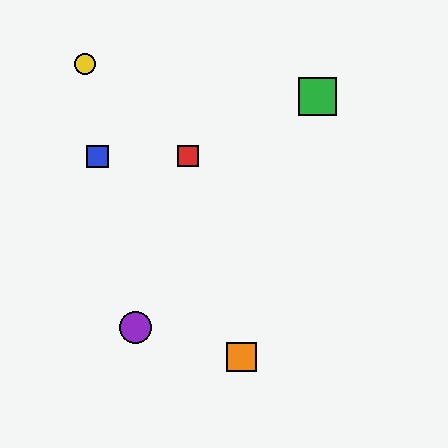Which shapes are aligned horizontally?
The red square, the blue square are aligned horizontally.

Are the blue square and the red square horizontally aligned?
Yes, both are at y≈156.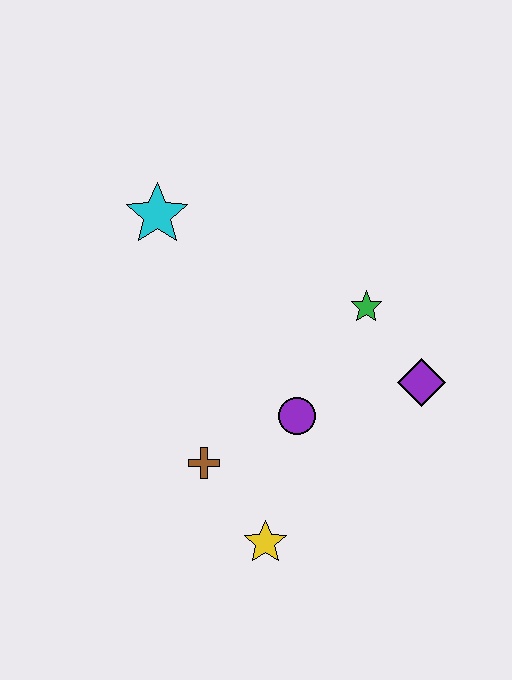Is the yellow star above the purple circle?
No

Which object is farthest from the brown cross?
The cyan star is farthest from the brown cross.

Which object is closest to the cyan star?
The green star is closest to the cyan star.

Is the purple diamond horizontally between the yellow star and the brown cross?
No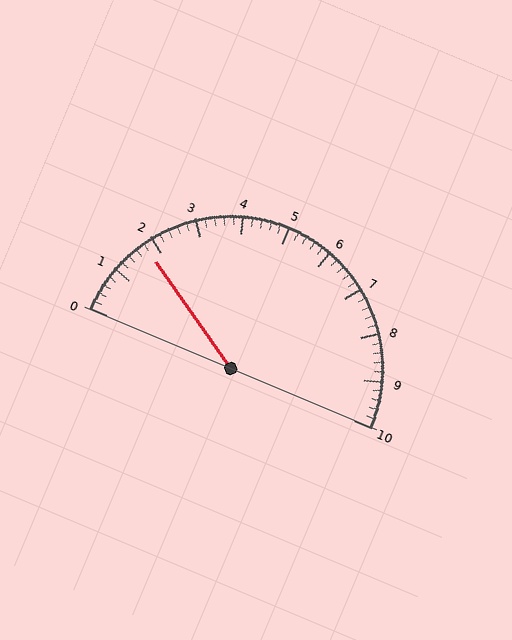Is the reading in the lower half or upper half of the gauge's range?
The reading is in the lower half of the range (0 to 10).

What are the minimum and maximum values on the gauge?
The gauge ranges from 0 to 10.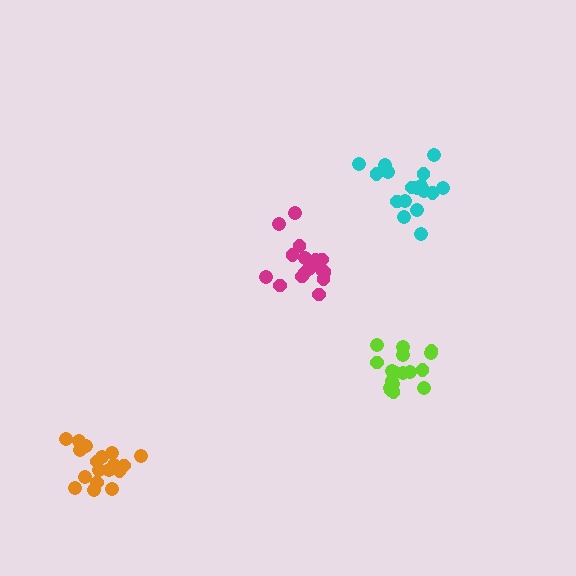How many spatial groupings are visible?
There are 4 spatial groupings.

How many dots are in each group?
Group 1: 18 dots, Group 2: 16 dots, Group 3: 17 dots, Group 4: 18 dots (69 total).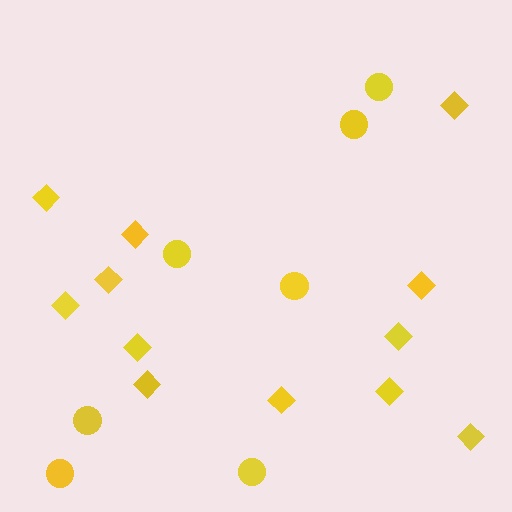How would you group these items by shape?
There are 2 groups: one group of diamonds (12) and one group of circles (7).